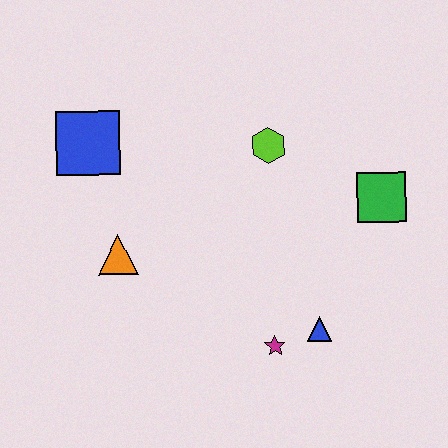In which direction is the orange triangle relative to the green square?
The orange triangle is to the left of the green square.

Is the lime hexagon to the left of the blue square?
No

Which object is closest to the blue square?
The orange triangle is closest to the blue square.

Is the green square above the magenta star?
Yes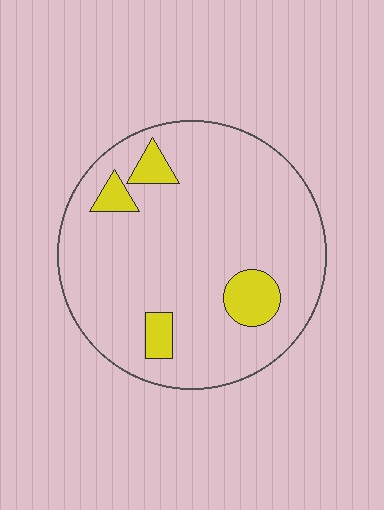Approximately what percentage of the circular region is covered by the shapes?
Approximately 10%.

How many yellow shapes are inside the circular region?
4.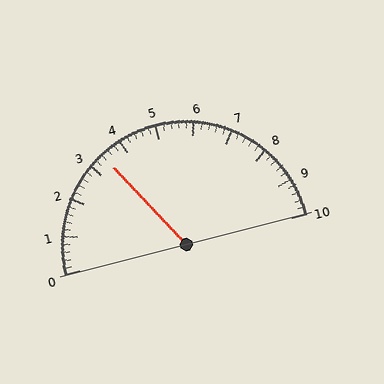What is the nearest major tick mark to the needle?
The nearest major tick mark is 3.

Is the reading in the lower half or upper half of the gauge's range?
The reading is in the lower half of the range (0 to 10).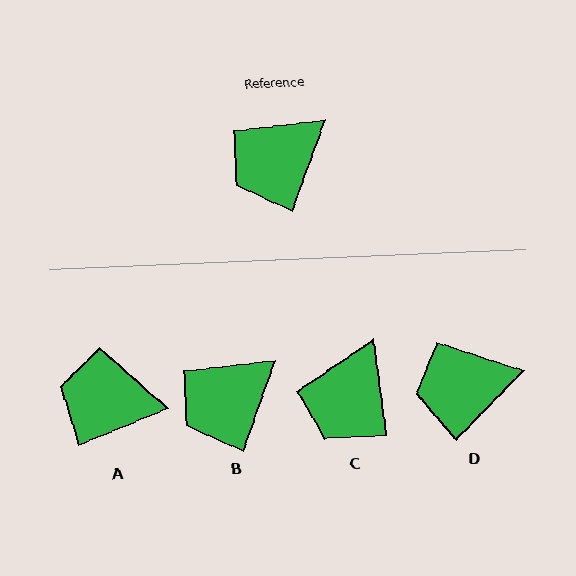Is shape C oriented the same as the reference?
No, it is off by about 28 degrees.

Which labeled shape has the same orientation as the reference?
B.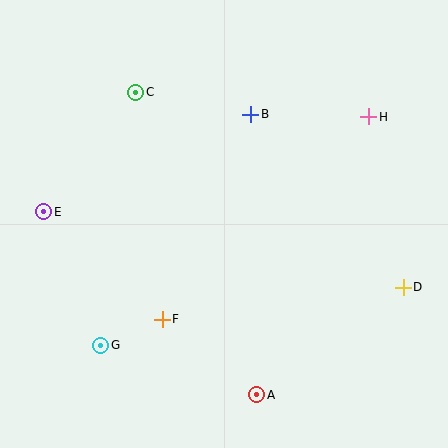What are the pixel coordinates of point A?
Point A is at (257, 395).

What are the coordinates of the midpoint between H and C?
The midpoint between H and C is at (252, 104).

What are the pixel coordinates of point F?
Point F is at (162, 319).